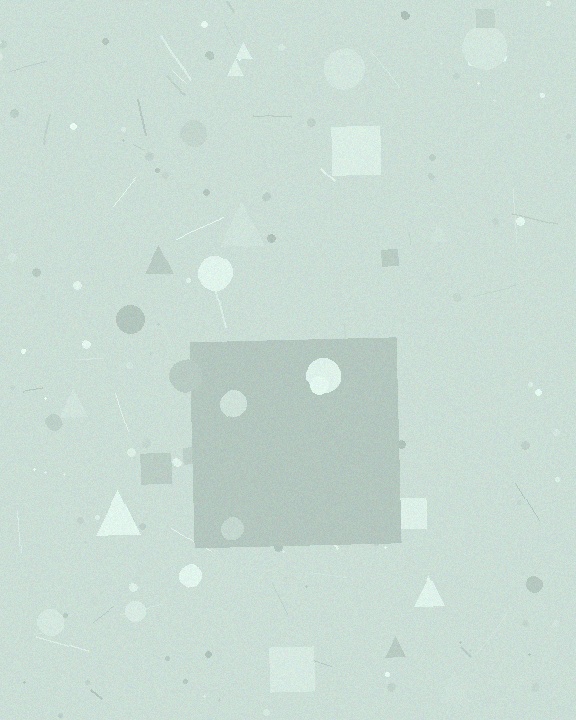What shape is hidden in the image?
A square is hidden in the image.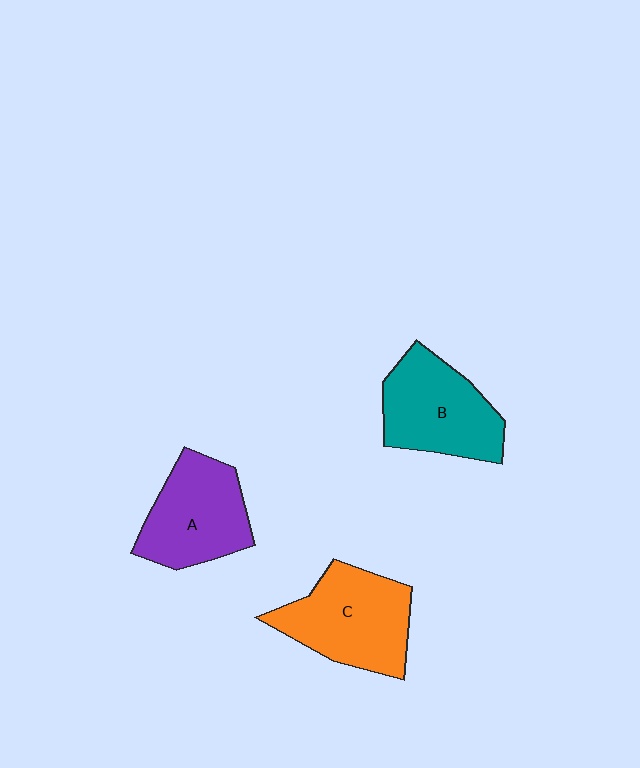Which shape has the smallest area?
Shape A (purple).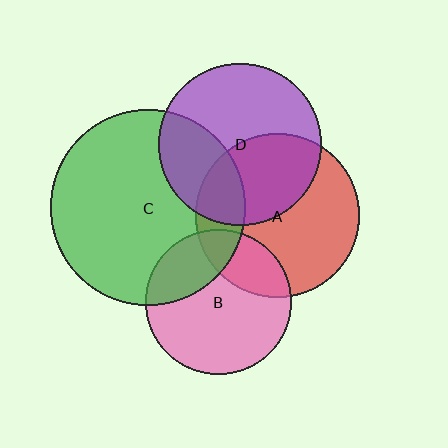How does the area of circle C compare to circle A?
Approximately 1.4 times.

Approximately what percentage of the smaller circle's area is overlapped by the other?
Approximately 20%.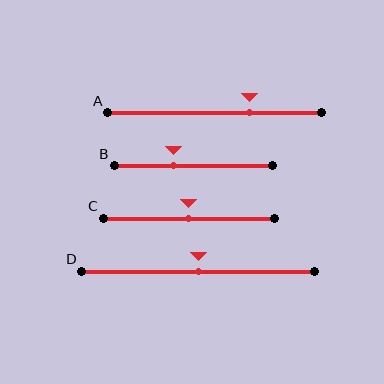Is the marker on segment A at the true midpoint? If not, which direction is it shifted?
No, the marker on segment A is shifted to the right by about 16% of the segment length.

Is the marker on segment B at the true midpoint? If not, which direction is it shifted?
No, the marker on segment B is shifted to the left by about 13% of the segment length.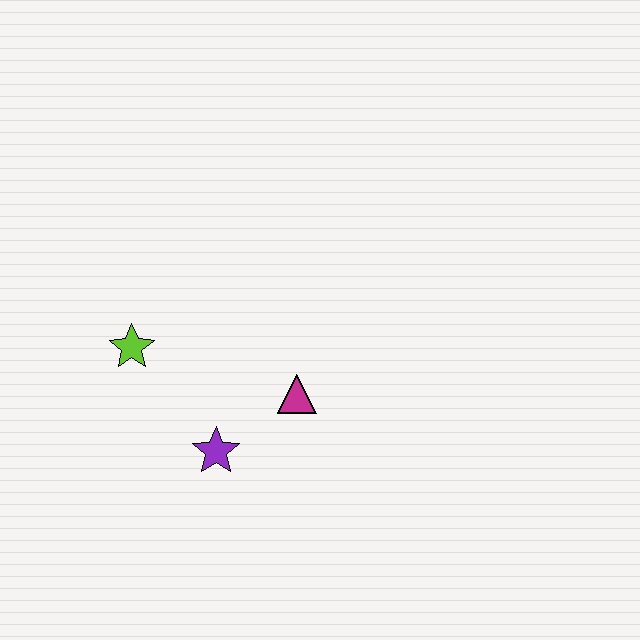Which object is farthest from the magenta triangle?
The lime star is farthest from the magenta triangle.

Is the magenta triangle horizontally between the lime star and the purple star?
No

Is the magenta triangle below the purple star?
No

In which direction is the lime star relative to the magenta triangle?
The lime star is to the left of the magenta triangle.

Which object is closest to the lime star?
The purple star is closest to the lime star.